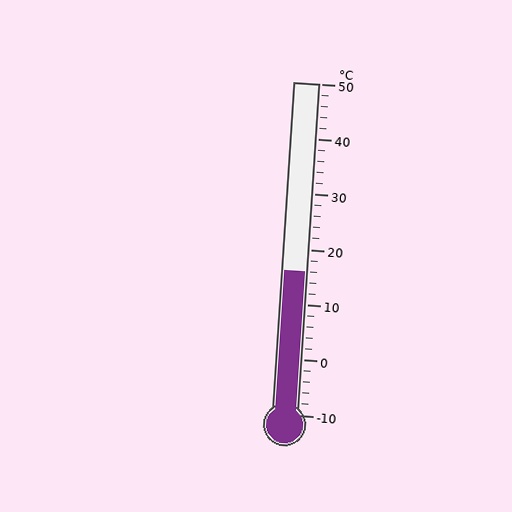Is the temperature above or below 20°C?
The temperature is below 20°C.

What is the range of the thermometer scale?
The thermometer scale ranges from -10°C to 50°C.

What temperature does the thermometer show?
The thermometer shows approximately 16°C.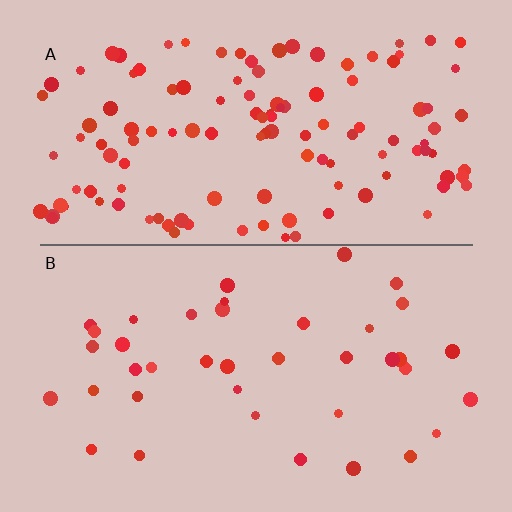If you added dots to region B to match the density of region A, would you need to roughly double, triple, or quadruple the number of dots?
Approximately triple.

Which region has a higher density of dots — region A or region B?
A (the top).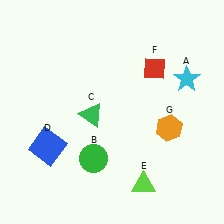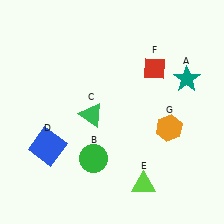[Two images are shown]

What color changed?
The star (A) changed from cyan in Image 1 to teal in Image 2.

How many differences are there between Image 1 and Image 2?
There is 1 difference between the two images.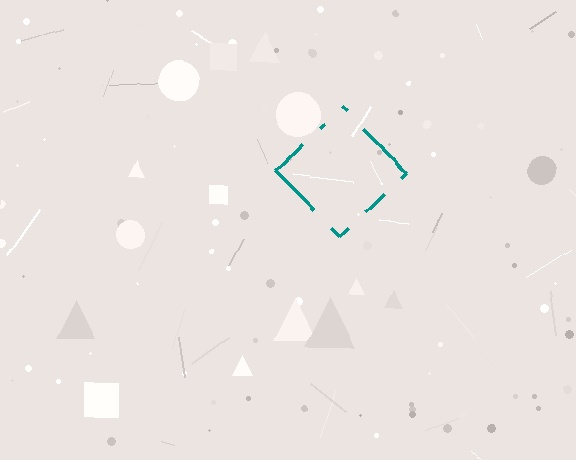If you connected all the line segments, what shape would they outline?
They would outline a diamond.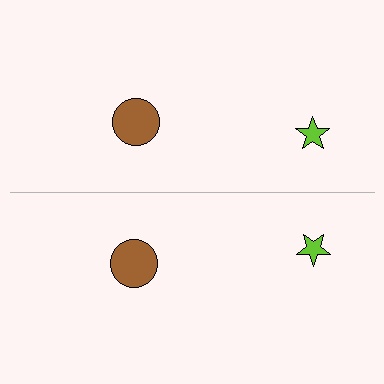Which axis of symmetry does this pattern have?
The pattern has a horizontal axis of symmetry running through the center of the image.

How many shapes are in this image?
There are 4 shapes in this image.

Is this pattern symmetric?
Yes, this pattern has bilateral (reflection) symmetry.